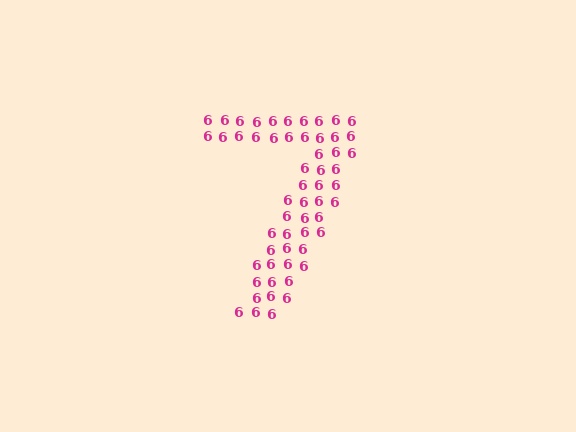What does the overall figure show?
The overall figure shows the digit 7.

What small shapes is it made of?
It is made of small digit 6's.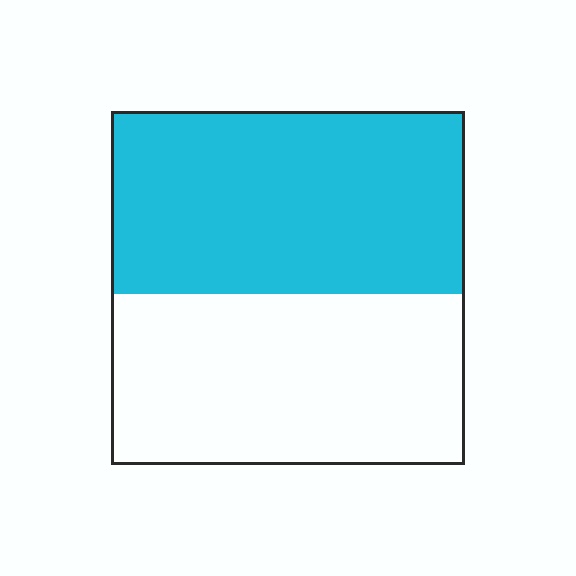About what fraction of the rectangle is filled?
About one half (1/2).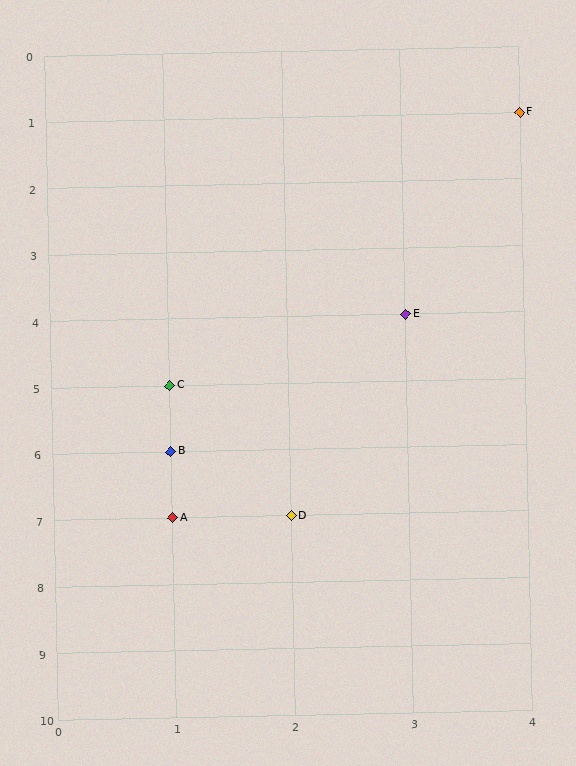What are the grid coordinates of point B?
Point B is at grid coordinates (1, 6).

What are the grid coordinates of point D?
Point D is at grid coordinates (2, 7).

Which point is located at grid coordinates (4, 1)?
Point F is at (4, 1).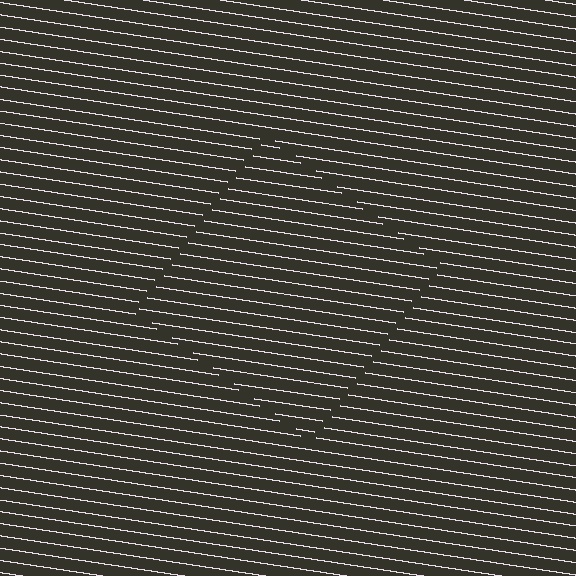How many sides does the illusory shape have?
4 sides — the line-ends trace a square.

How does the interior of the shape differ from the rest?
The interior of the shape contains the same grating, shifted by half a period — the contour is defined by the phase discontinuity where line-ends from the inner and outer gratings abut.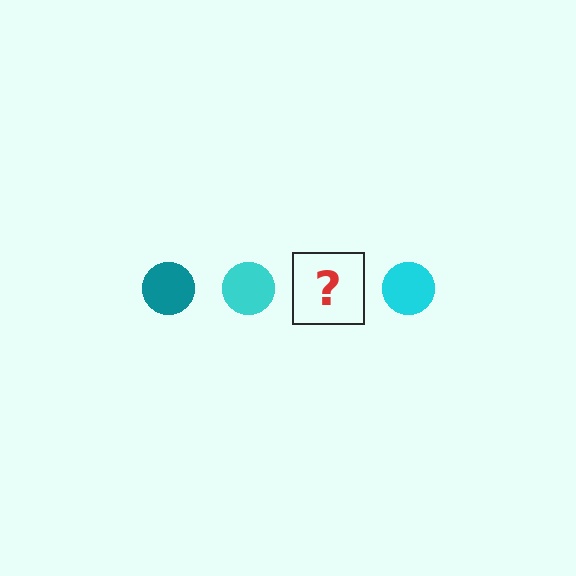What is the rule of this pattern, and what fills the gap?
The rule is that the pattern cycles through teal, cyan circles. The gap should be filled with a teal circle.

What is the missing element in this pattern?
The missing element is a teal circle.